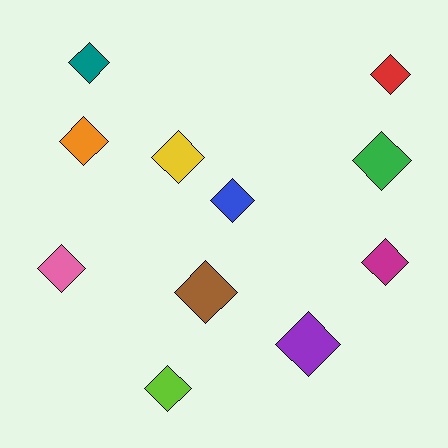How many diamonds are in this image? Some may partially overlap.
There are 11 diamonds.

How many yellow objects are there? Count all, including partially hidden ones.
There is 1 yellow object.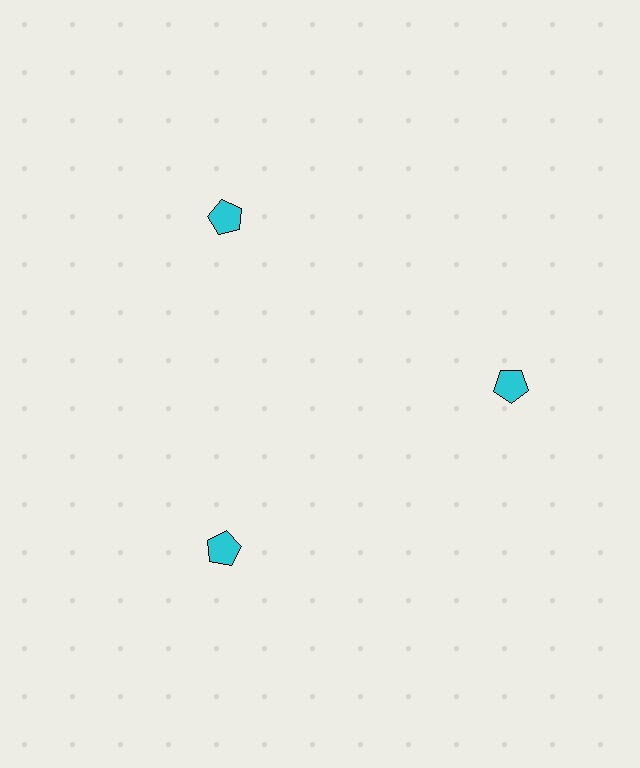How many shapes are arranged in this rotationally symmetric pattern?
There are 3 shapes, arranged in 3 groups of 1.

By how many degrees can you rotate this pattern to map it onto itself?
The pattern maps onto itself every 120 degrees of rotation.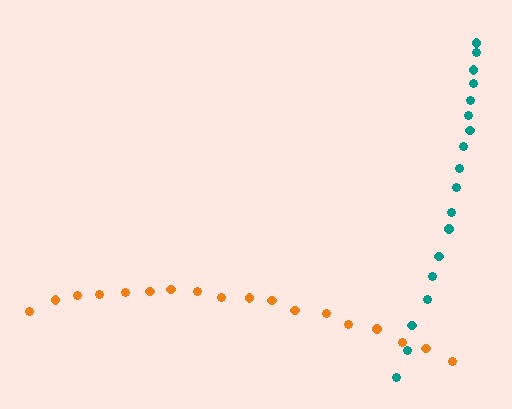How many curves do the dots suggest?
There are 2 distinct paths.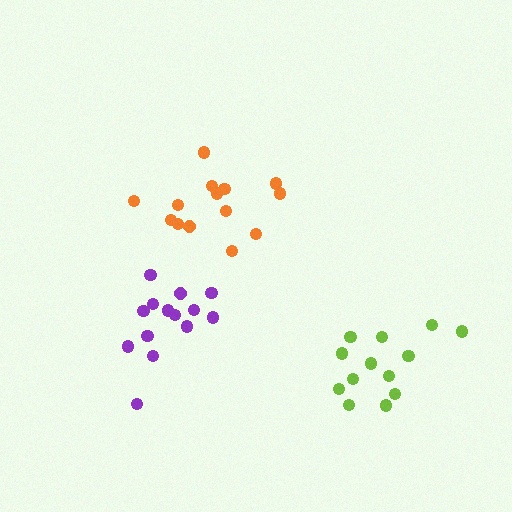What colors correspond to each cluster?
The clusters are colored: orange, purple, lime.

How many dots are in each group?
Group 1: 14 dots, Group 2: 14 dots, Group 3: 13 dots (41 total).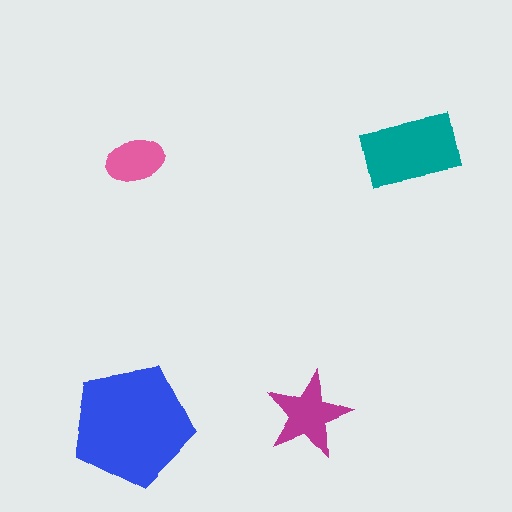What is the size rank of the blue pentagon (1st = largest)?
1st.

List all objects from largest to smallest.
The blue pentagon, the teal rectangle, the magenta star, the pink ellipse.